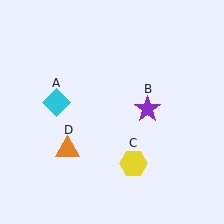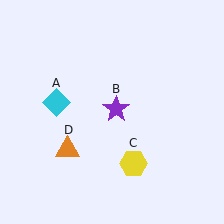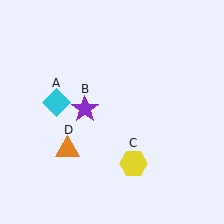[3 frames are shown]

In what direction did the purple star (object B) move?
The purple star (object B) moved left.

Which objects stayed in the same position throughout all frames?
Cyan diamond (object A) and yellow hexagon (object C) and orange triangle (object D) remained stationary.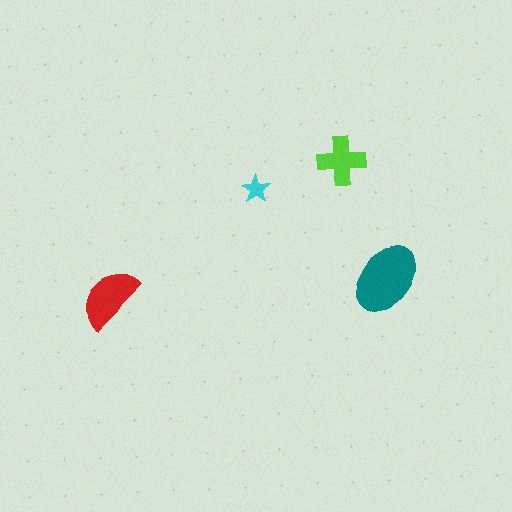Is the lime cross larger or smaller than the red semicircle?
Smaller.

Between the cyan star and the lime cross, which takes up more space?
The lime cross.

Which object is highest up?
The lime cross is topmost.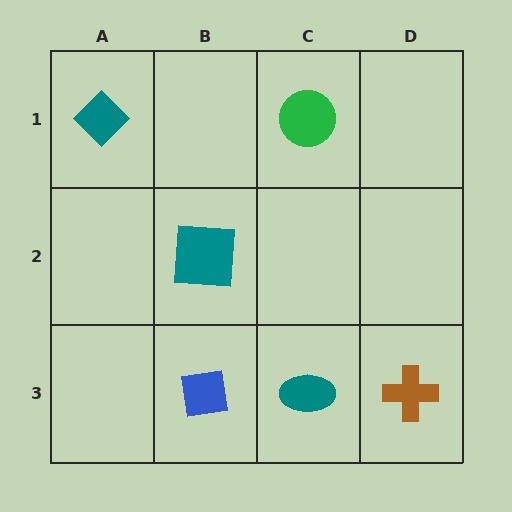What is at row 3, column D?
A brown cross.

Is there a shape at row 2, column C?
No, that cell is empty.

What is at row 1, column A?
A teal diamond.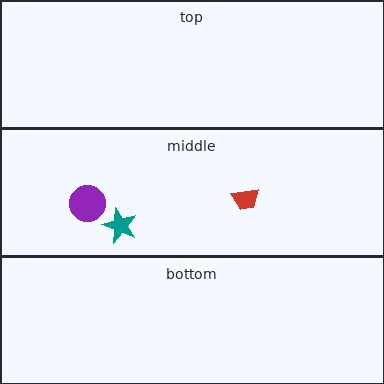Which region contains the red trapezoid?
The middle region.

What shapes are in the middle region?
The purple circle, the teal star, the red trapezoid.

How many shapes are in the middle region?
3.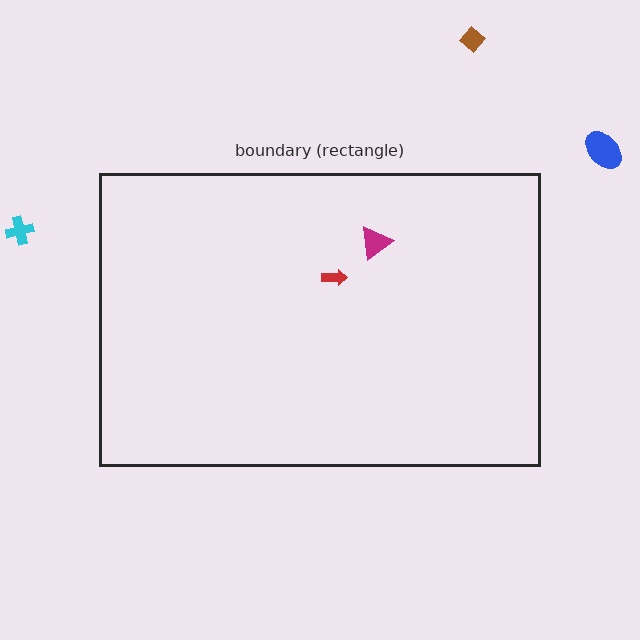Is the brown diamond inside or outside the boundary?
Outside.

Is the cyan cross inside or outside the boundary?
Outside.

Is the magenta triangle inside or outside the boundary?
Inside.